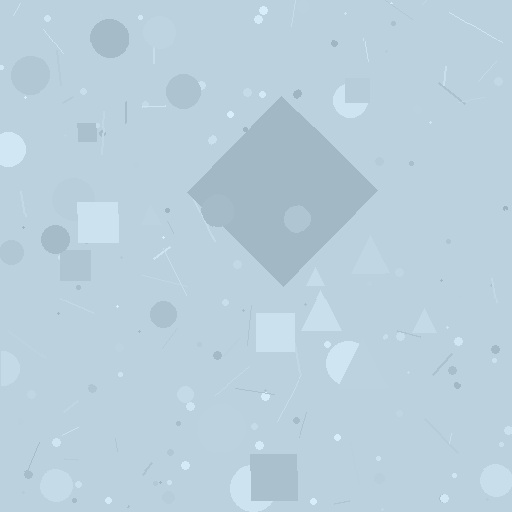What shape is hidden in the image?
A diamond is hidden in the image.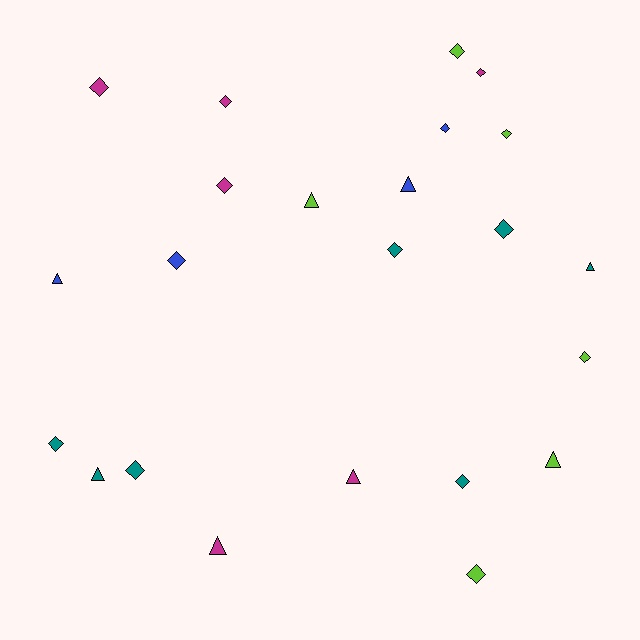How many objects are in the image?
There are 23 objects.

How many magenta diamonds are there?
There are 4 magenta diamonds.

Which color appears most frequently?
Teal, with 7 objects.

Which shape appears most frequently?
Diamond, with 15 objects.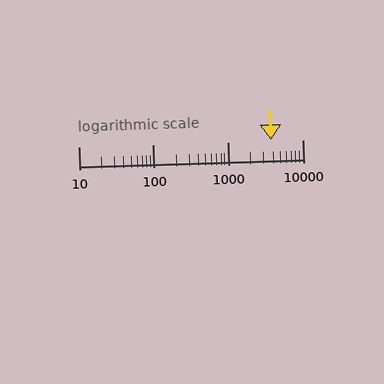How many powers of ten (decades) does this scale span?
The scale spans 3 decades, from 10 to 10000.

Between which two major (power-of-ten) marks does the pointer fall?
The pointer is between 1000 and 10000.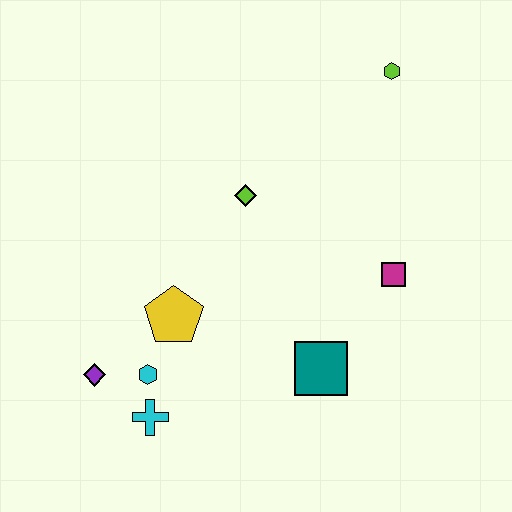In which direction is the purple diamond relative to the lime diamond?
The purple diamond is below the lime diamond.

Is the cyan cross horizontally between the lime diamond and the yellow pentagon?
No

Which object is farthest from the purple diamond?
The lime hexagon is farthest from the purple diamond.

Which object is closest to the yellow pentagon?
The cyan hexagon is closest to the yellow pentagon.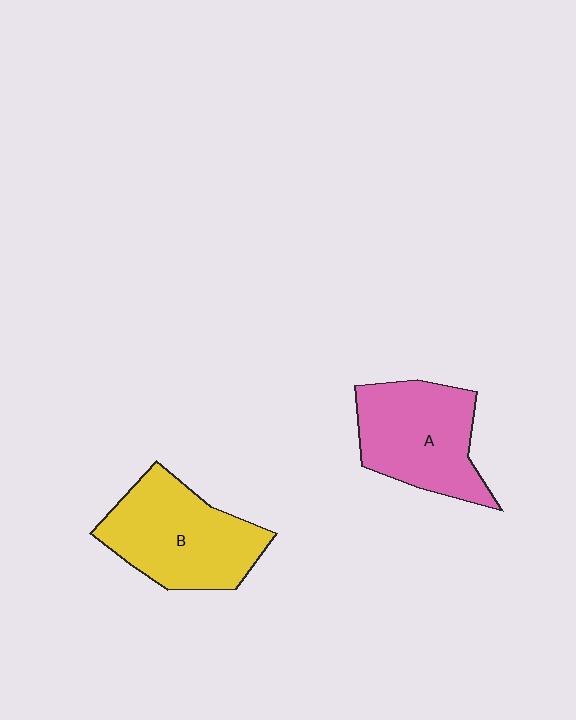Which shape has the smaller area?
Shape A (pink).